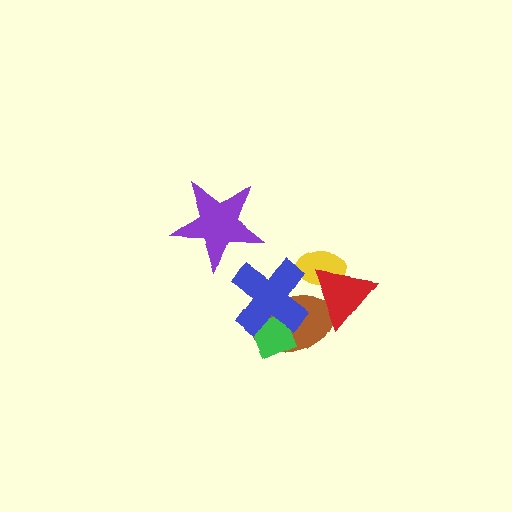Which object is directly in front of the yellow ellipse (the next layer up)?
The blue cross is directly in front of the yellow ellipse.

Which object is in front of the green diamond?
The blue cross is in front of the green diamond.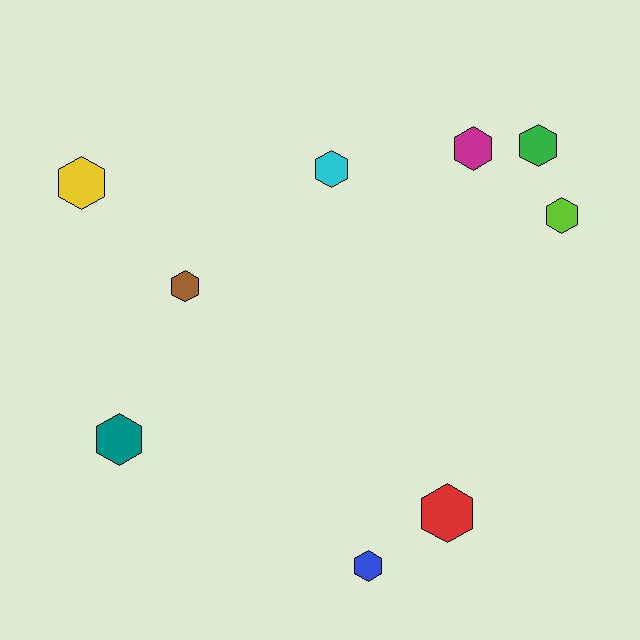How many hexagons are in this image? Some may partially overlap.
There are 9 hexagons.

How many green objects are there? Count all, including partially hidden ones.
There is 1 green object.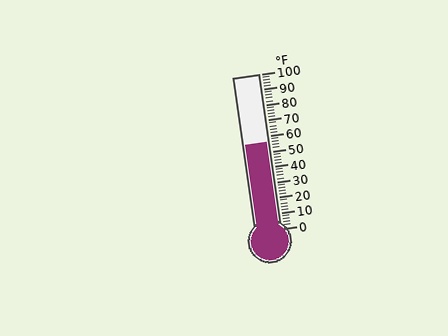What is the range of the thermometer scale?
The thermometer scale ranges from 0°F to 100°F.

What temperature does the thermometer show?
The thermometer shows approximately 56°F.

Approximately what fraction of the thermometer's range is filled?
The thermometer is filled to approximately 55% of its range.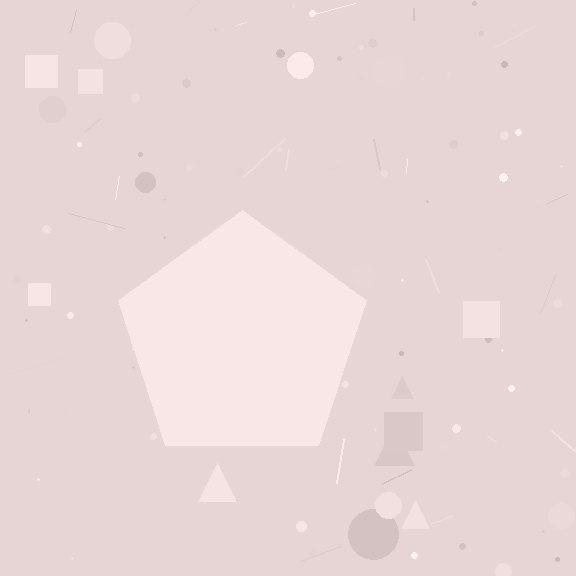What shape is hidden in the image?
A pentagon is hidden in the image.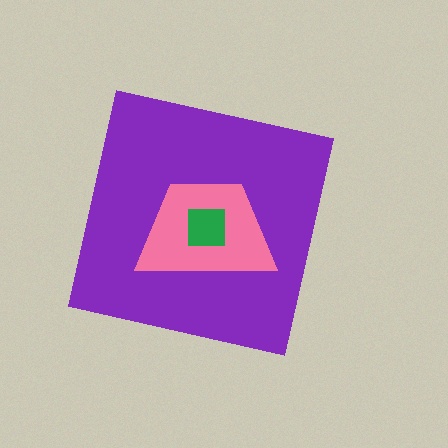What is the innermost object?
The green square.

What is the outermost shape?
The purple square.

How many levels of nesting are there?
3.